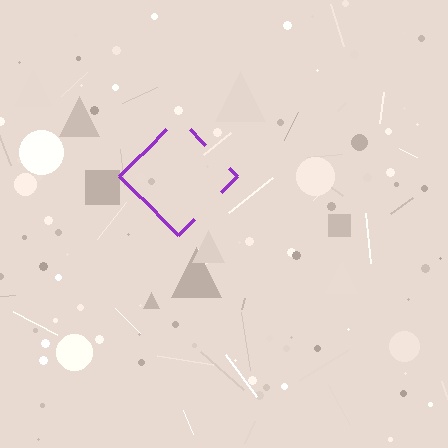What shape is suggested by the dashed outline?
The dashed outline suggests a diamond.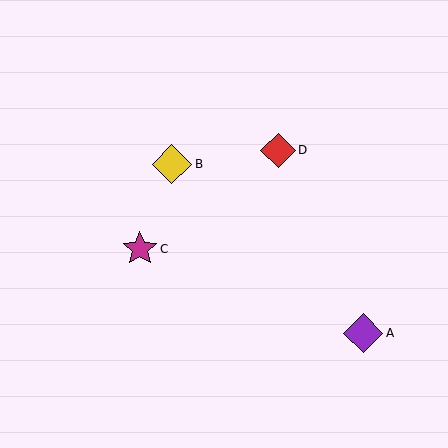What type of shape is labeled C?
Shape C is a magenta star.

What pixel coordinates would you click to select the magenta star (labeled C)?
Click at (140, 249) to select the magenta star C.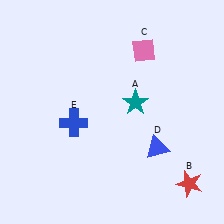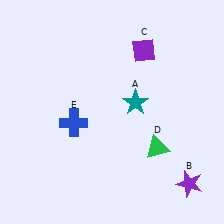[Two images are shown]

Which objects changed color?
B changed from red to purple. C changed from pink to purple. D changed from blue to green.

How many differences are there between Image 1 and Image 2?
There are 3 differences between the two images.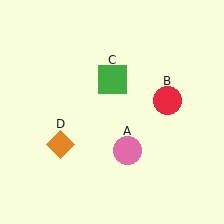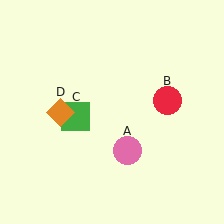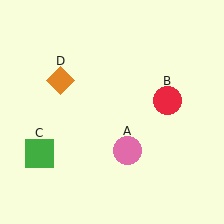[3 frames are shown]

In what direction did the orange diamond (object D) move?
The orange diamond (object D) moved up.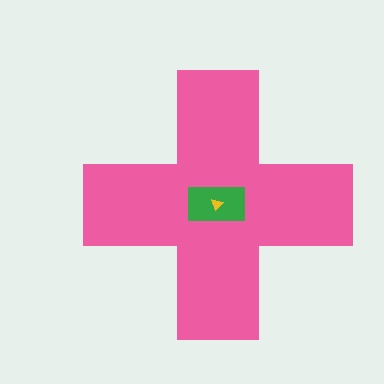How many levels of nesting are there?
3.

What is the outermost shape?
The pink cross.